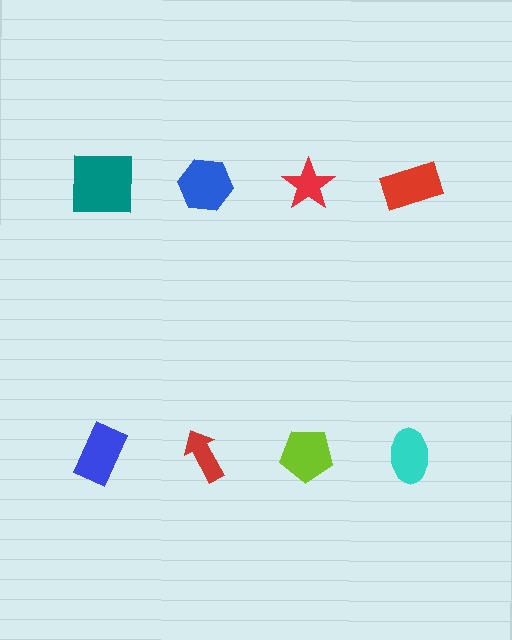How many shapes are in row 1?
4 shapes.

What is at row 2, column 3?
A lime pentagon.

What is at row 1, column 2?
A blue hexagon.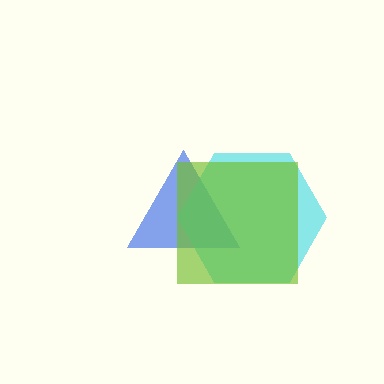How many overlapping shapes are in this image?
There are 3 overlapping shapes in the image.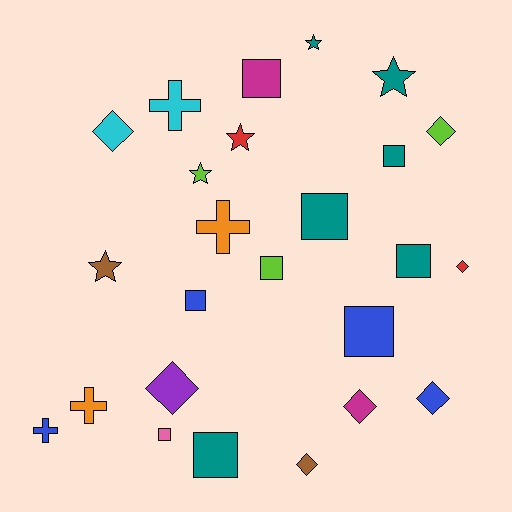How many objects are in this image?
There are 25 objects.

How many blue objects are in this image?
There are 4 blue objects.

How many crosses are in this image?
There are 4 crosses.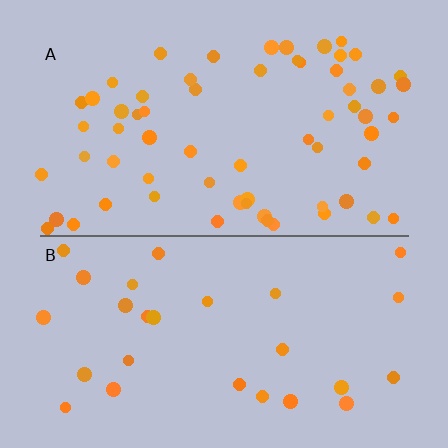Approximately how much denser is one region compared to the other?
Approximately 2.3× — region A over region B.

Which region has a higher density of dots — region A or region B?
A (the top).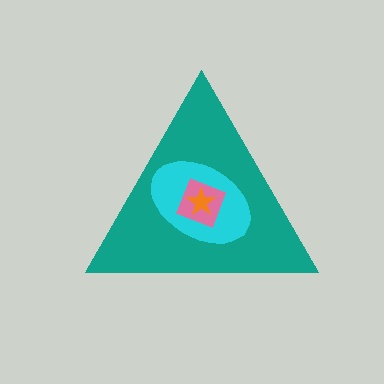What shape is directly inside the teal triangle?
The cyan ellipse.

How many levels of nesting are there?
4.